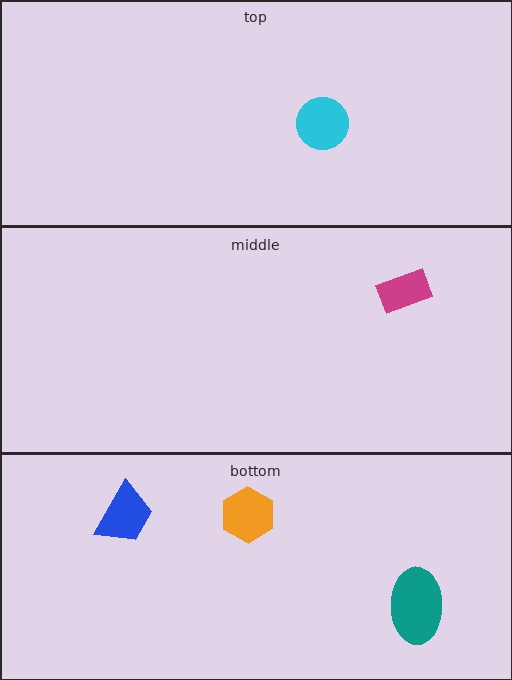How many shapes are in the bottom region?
3.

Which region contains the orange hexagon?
The bottom region.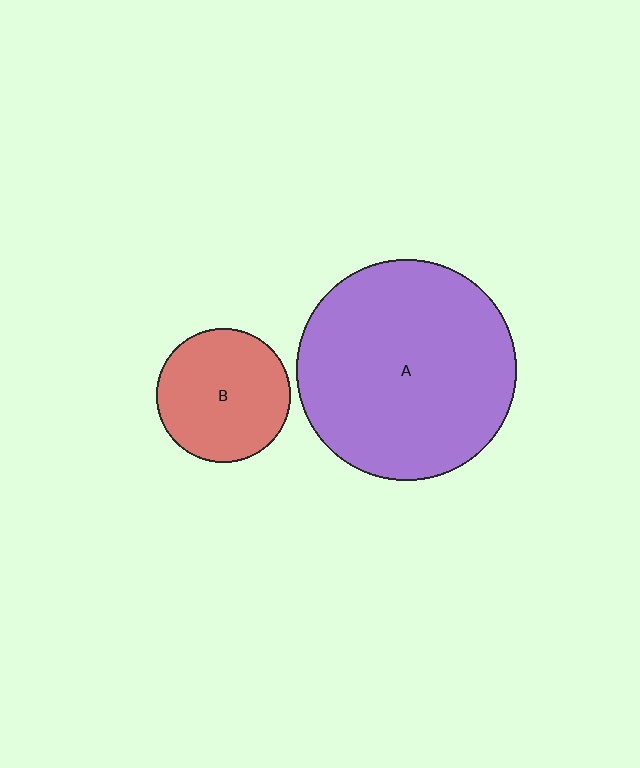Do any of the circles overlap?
No, none of the circles overlap.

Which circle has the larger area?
Circle A (purple).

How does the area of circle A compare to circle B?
Approximately 2.7 times.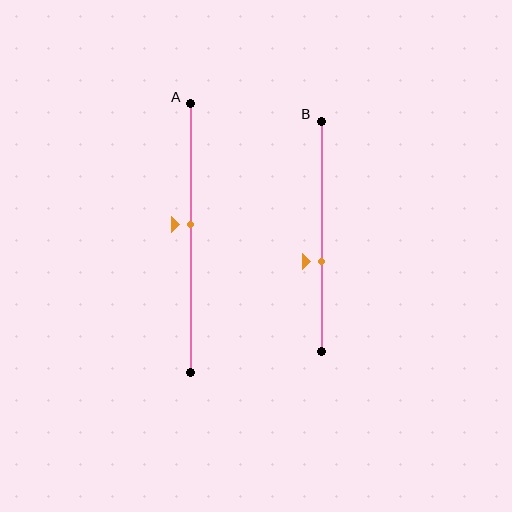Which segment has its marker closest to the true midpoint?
Segment A has its marker closest to the true midpoint.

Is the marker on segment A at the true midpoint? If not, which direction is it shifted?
No, the marker on segment A is shifted upward by about 5% of the segment length.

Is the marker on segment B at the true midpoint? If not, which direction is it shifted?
No, the marker on segment B is shifted downward by about 11% of the segment length.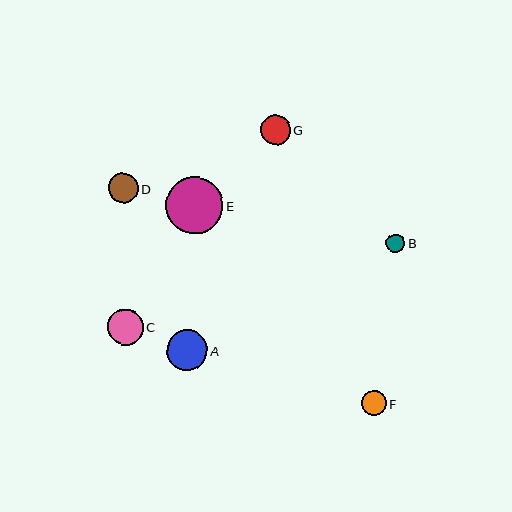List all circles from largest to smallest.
From largest to smallest: E, A, C, G, D, F, B.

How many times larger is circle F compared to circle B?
Circle F is approximately 1.4 times the size of circle B.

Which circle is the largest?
Circle E is the largest with a size of approximately 58 pixels.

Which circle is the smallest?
Circle B is the smallest with a size of approximately 19 pixels.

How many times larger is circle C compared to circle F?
Circle C is approximately 1.4 times the size of circle F.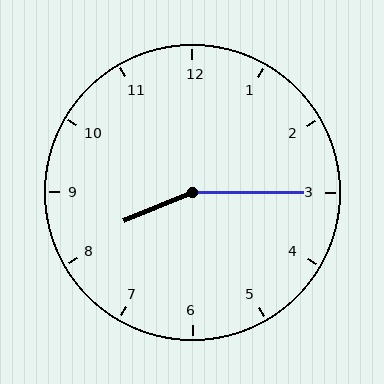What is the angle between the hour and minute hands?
Approximately 158 degrees.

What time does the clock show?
8:15.